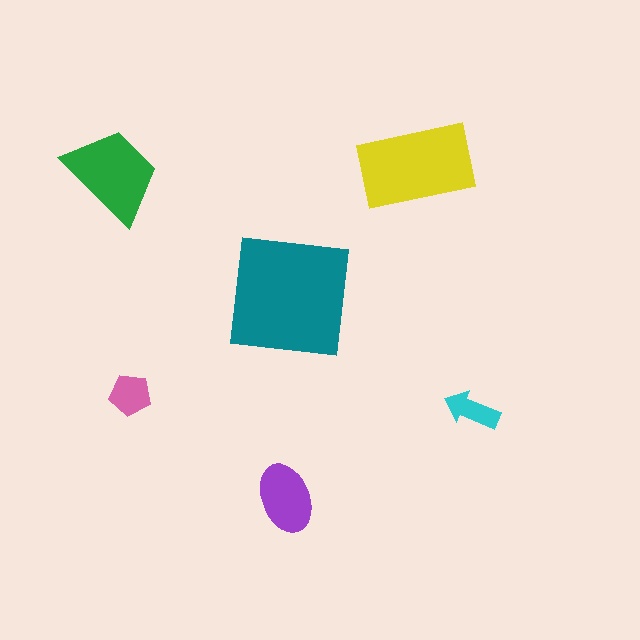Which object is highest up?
The yellow rectangle is topmost.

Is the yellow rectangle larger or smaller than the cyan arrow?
Larger.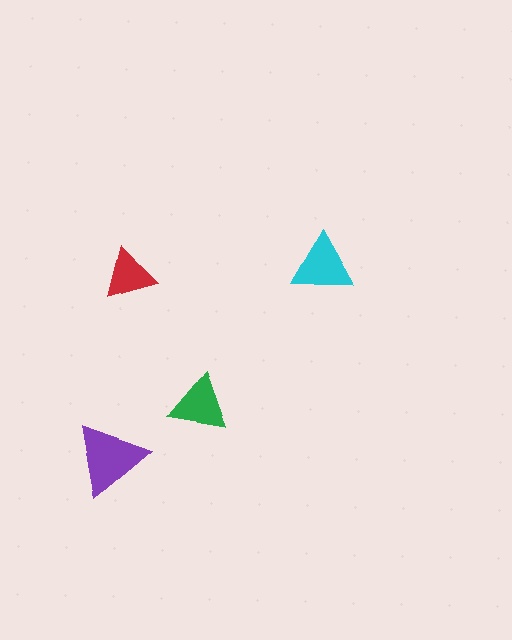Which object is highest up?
The cyan triangle is topmost.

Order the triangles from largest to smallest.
the purple one, the cyan one, the green one, the red one.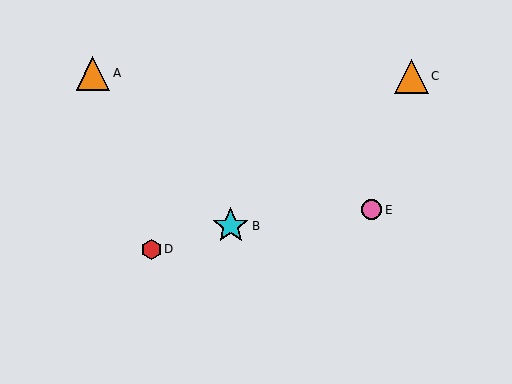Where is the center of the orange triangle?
The center of the orange triangle is at (411, 76).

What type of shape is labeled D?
Shape D is a red hexagon.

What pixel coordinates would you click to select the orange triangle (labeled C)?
Click at (411, 76) to select the orange triangle C.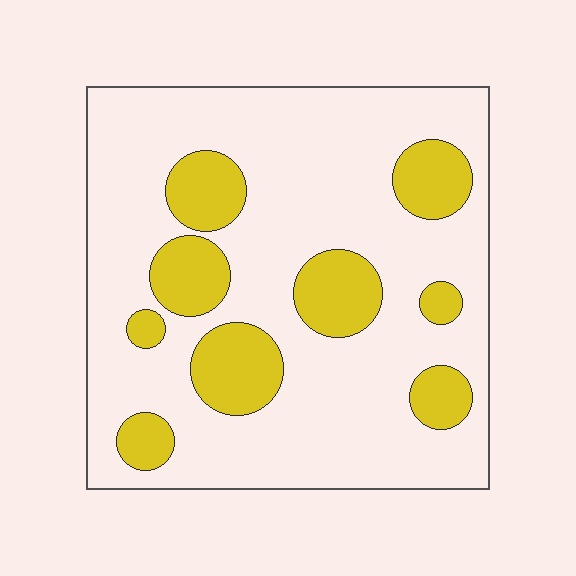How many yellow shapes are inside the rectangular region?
9.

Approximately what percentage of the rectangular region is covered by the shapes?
Approximately 25%.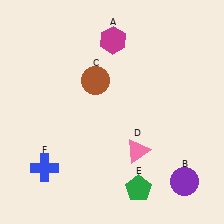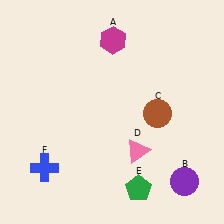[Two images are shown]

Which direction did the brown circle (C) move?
The brown circle (C) moved right.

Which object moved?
The brown circle (C) moved right.